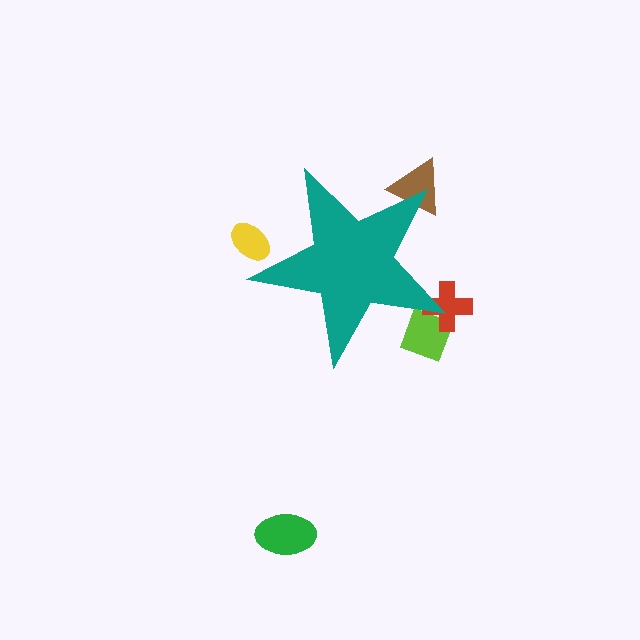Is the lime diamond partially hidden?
Yes, the lime diamond is partially hidden behind the teal star.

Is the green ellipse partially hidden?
No, the green ellipse is fully visible.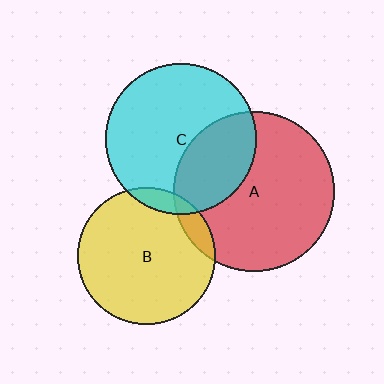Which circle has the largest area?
Circle A (red).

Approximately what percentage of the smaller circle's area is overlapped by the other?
Approximately 10%.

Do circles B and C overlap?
Yes.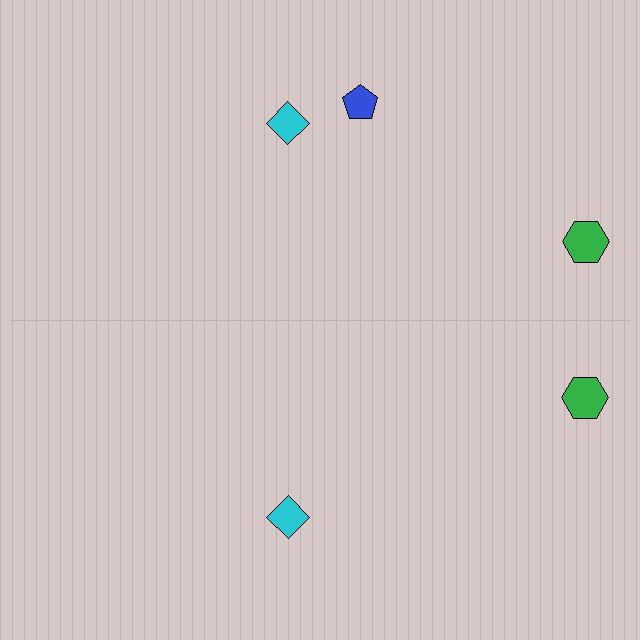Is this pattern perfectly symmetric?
No, the pattern is not perfectly symmetric. A blue pentagon is missing from the bottom side.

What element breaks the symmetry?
A blue pentagon is missing from the bottom side.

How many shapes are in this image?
There are 5 shapes in this image.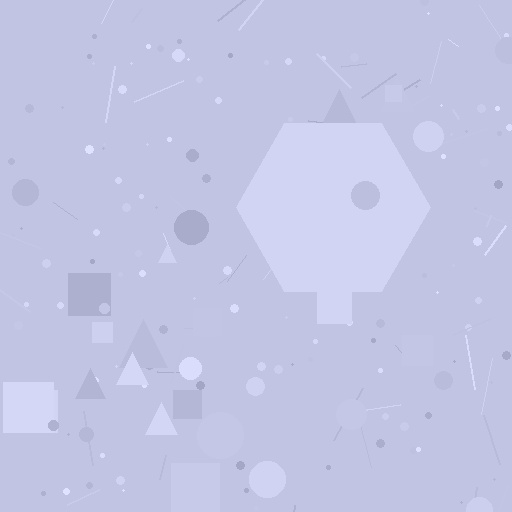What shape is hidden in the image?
A hexagon is hidden in the image.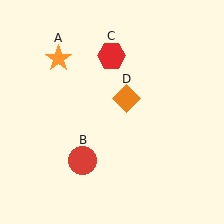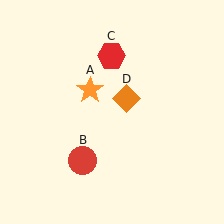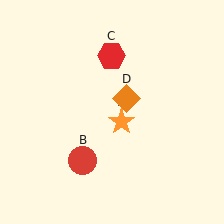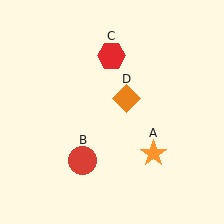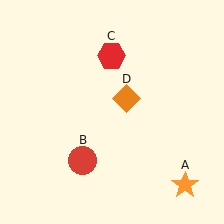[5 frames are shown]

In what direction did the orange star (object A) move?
The orange star (object A) moved down and to the right.